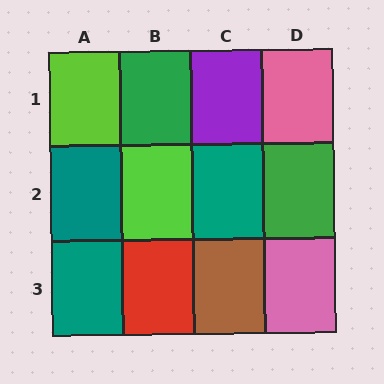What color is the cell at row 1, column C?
Purple.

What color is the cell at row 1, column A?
Lime.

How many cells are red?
1 cell is red.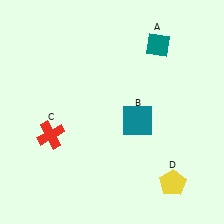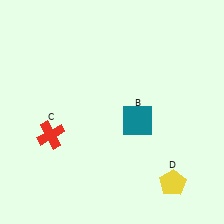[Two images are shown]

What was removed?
The teal diamond (A) was removed in Image 2.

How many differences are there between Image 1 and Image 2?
There is 1 difference between the two images.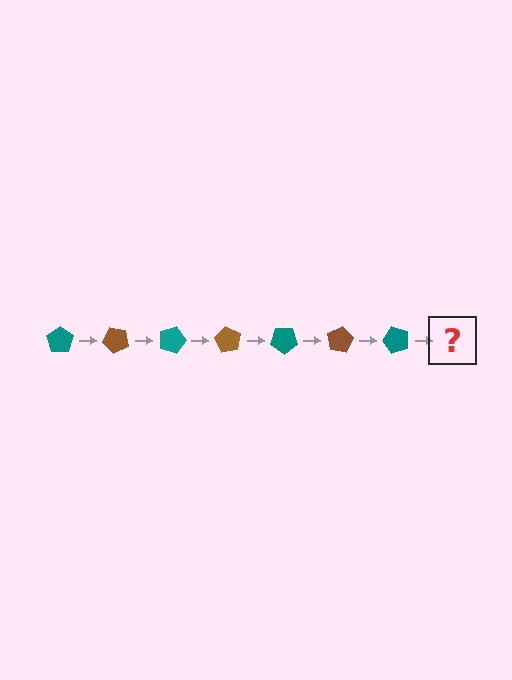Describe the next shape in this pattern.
It should be a brown pentagon, rotated 315 degrees from the start.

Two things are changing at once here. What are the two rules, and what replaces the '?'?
The two rules are that it rotates 45 degrees each step and the color cycles through teal and brown. The '?' should be a brown pentagon, rotated 315 degrees from the start.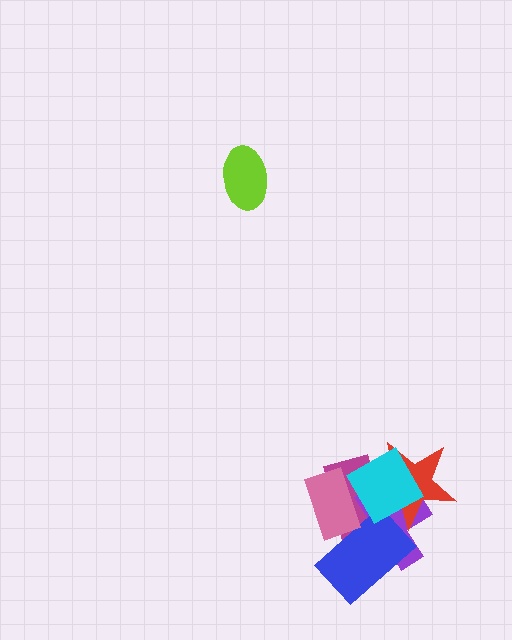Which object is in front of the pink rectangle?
The cyan diamond is in front of the pink rectangle.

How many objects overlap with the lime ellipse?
0 objects overlap with the lime ellipse.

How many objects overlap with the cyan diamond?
5 objects overlap with the cyan diamond.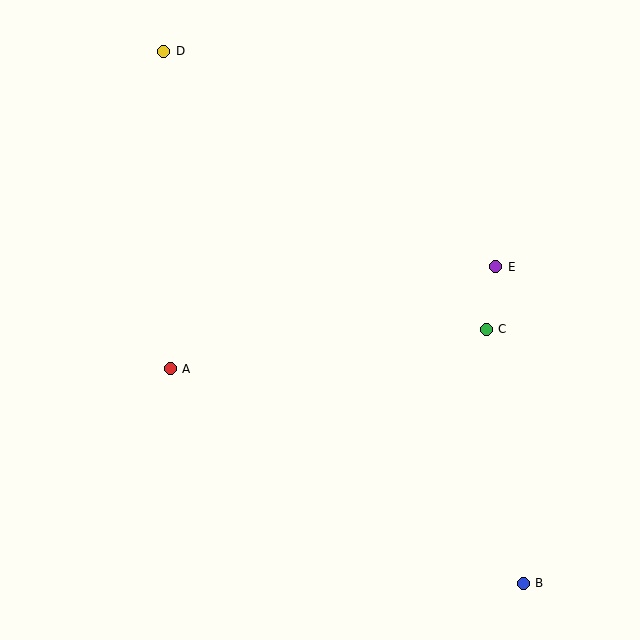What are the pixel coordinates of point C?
Point C is at (486, 329).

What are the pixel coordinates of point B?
Point B is at (523, 583).